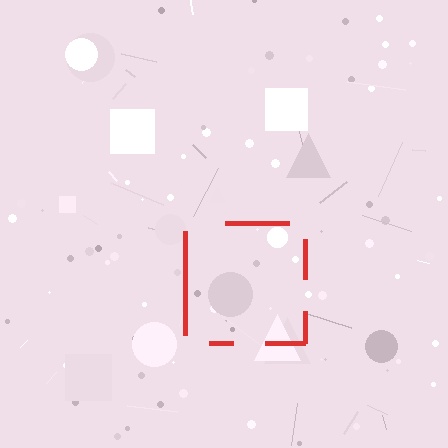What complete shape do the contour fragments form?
The contour fragments form a square.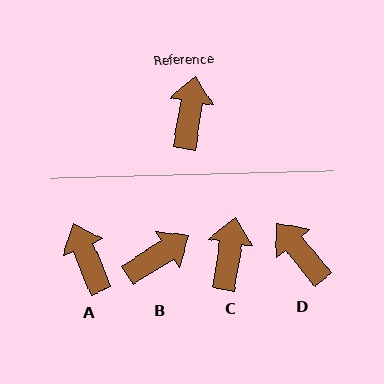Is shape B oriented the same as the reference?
No, it is off by about 48 degrees.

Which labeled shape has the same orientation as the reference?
C.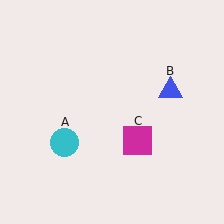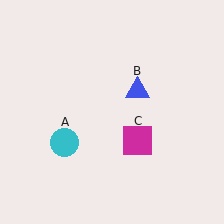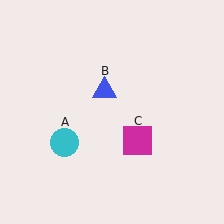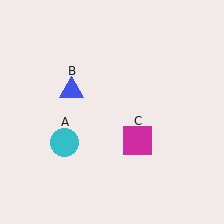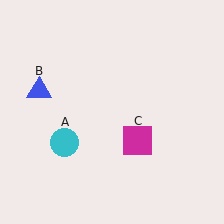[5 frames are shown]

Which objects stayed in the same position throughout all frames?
Cyan circle (object A) and magenta square (object C) remained stationary.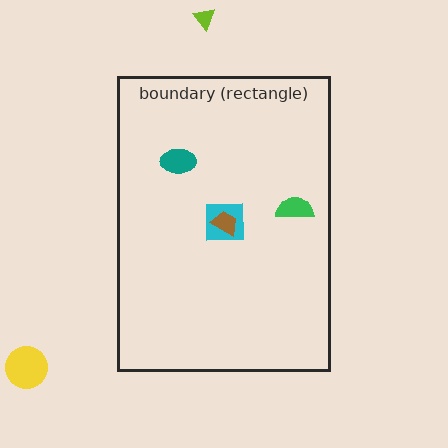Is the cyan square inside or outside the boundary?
Inside.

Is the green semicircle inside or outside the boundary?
Inside.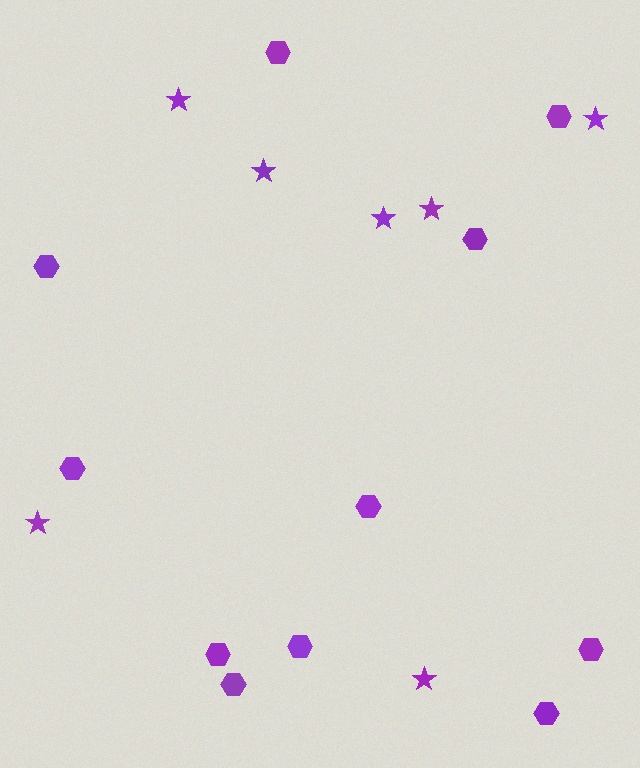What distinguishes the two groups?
There are 2 groups: one group of stars (7) and one group of hexagons (11).